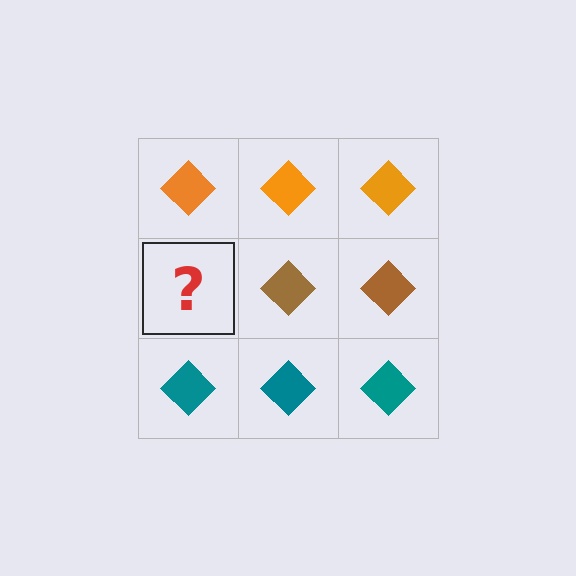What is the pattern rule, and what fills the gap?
The rule is that each row has a consistent color. The gap should be filled with a brown diamond.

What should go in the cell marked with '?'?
The missing cell should contain a brown diamond.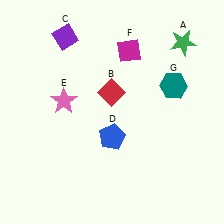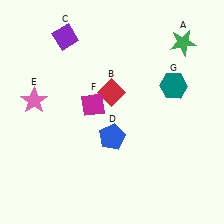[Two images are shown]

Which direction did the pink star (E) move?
The pink star (E) moved left.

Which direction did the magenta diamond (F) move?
The magenta diamond (F) moved down.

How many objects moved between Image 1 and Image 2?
2 objects moved between the two images.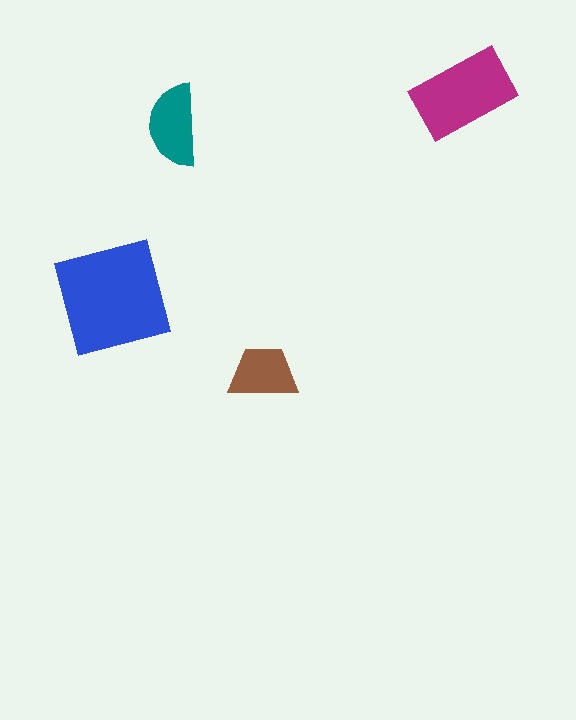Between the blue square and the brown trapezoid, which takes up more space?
The blue square.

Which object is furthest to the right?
The magenta rectangle is rightmost.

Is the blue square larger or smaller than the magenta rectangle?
Larger.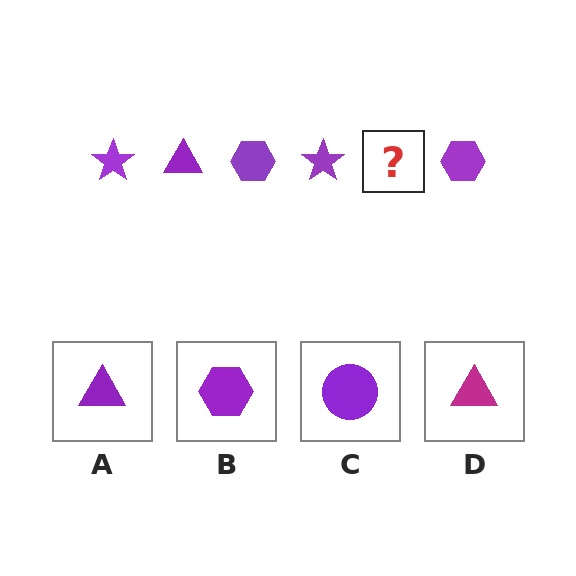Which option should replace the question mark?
Option A.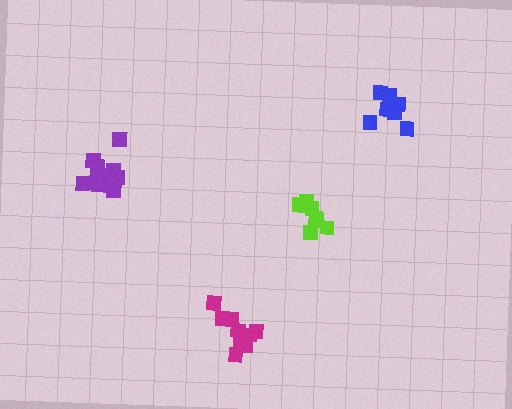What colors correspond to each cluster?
The clusters are colored: blue, magenta, purple, lime.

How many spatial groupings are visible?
There are 4 spatial groupings.